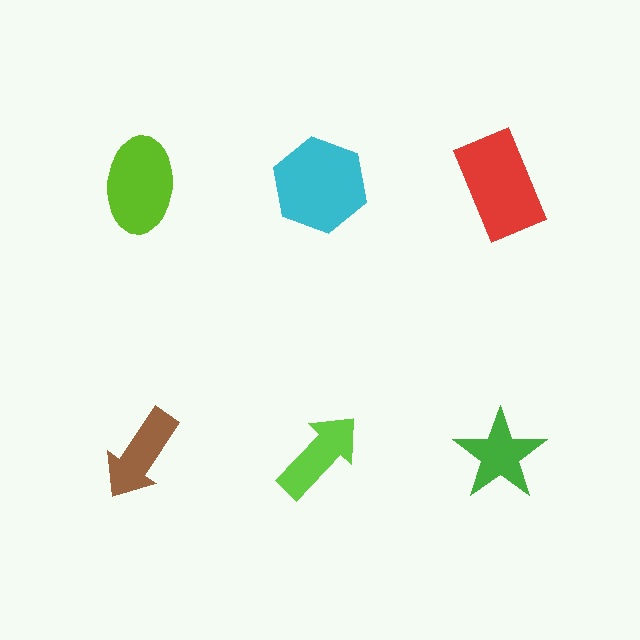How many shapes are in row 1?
3 shapes.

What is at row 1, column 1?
A lime ellipse.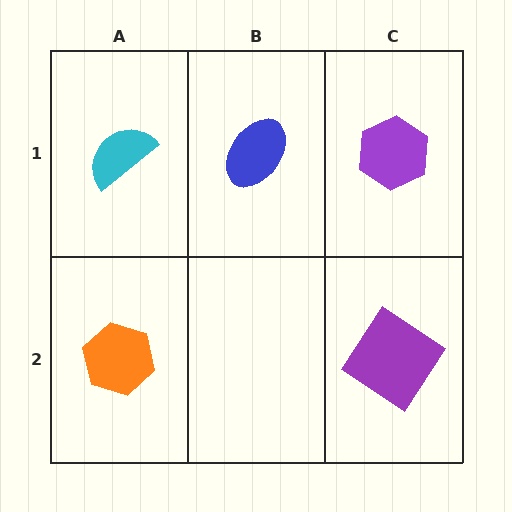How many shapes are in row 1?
3 shapes.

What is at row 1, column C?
A purple hexagon.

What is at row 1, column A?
A cyan semicircle.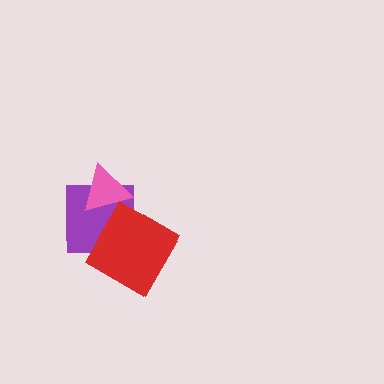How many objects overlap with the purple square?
2 objects overlap with the purple square.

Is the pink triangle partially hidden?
Yes, it is partially covered by another shape.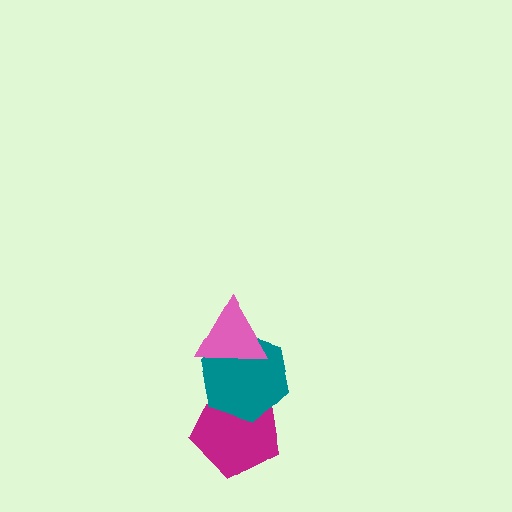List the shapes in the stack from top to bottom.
From top to bottom: the pink triangle, the teal hexagon, the magenta pentagon.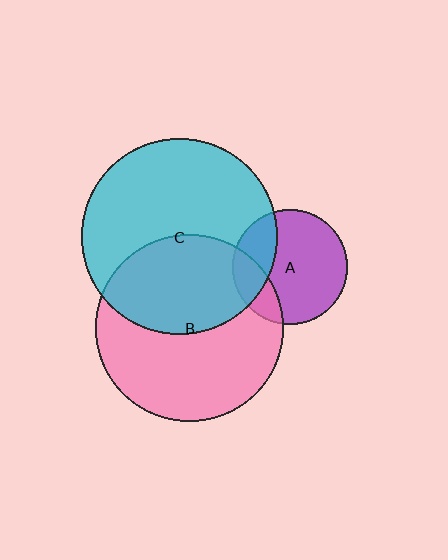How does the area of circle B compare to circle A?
Approximately 2.7 times.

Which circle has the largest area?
Circle C (cyan).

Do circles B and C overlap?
Yes.